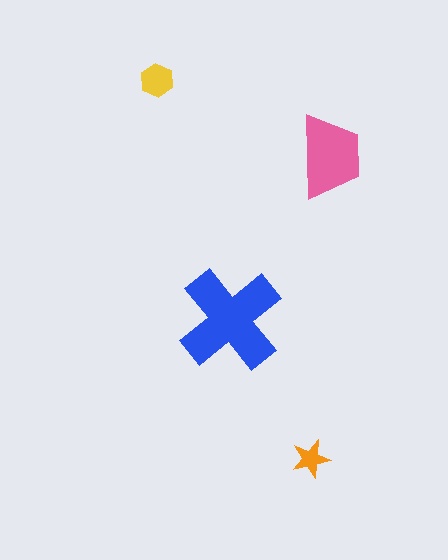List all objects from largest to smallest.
The blue cross, the pink trapezoid, the yellow hexagon, the orange star.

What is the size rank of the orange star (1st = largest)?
4th.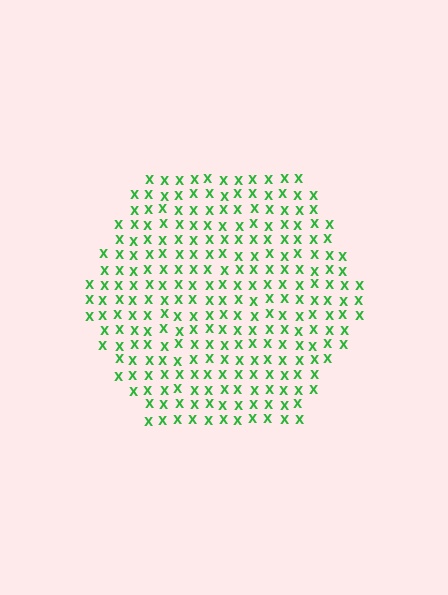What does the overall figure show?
The overall figure shows a hexagon.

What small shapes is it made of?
It is made of small letter X's.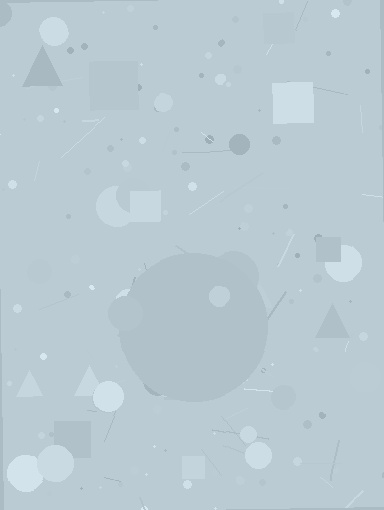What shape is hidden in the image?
A circle is hidden in the image.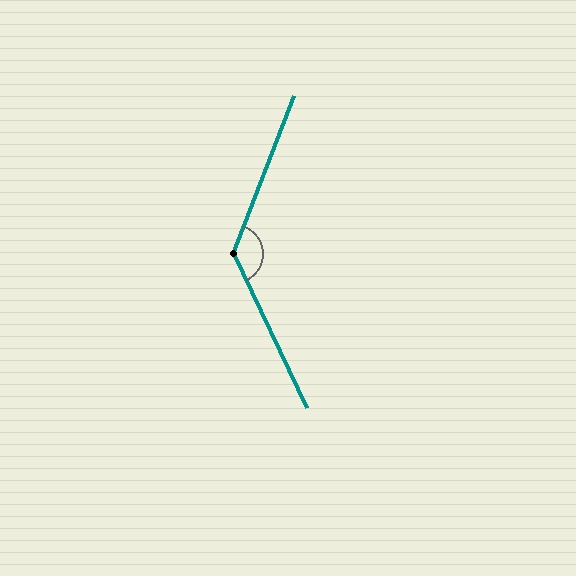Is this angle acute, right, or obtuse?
It is obtuse.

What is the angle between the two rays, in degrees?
Approximately 134 degrees.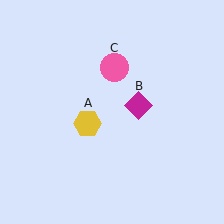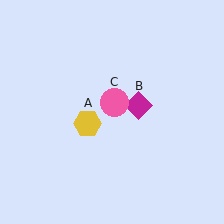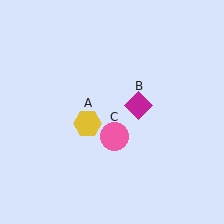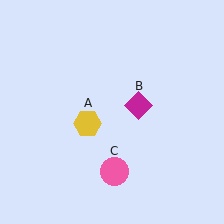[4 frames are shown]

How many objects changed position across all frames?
1 object changed position: pink circle (object C).